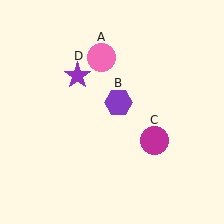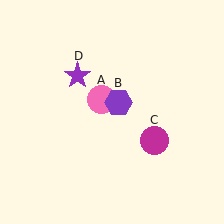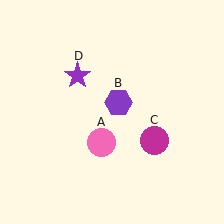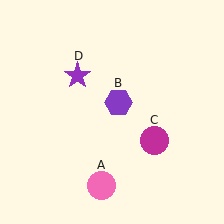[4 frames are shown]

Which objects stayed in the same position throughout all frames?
Purple hexagon (object B) and magenta circle (object C) and purple star (object D) remained stationary.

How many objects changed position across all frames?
1 object changed position: pink circle (object A).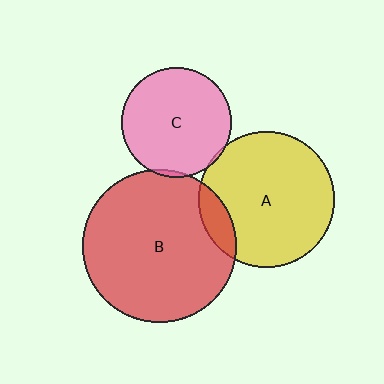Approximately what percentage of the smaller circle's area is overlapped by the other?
Approximately 5%.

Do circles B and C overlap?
Yes.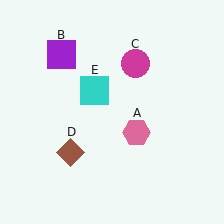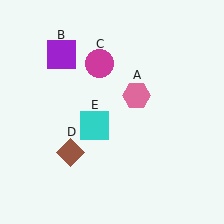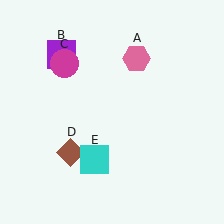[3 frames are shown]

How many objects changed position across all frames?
3 objects changed position: pink hexagon (object A), magenta circle (object C), cyan square (object E).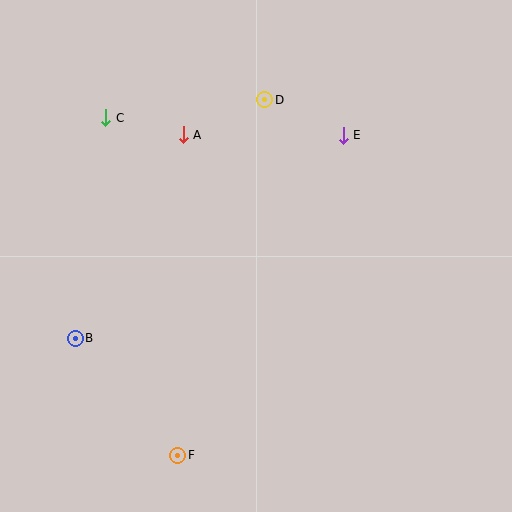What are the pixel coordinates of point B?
Point B is at (75, 338).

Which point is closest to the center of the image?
Point A at (183, 135) is closest to the center.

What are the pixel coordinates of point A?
Point A is at (183, 135).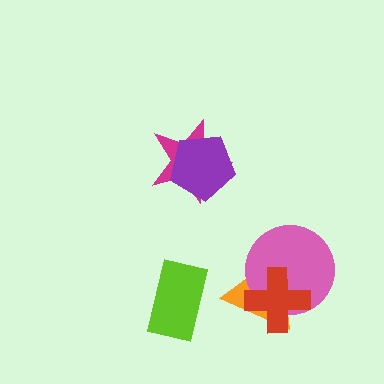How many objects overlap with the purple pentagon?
1 object overlaps with the purple pentagon.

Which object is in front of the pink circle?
The red cross is in front of the pink circle.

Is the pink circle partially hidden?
Yes, it is partially covered by another shape.